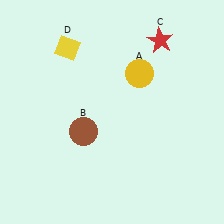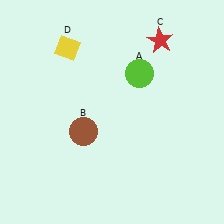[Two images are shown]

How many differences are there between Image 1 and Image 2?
There is 1 difference between the two images.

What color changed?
The circle (A) changed from yellow in Image 1 to lime in Image 2.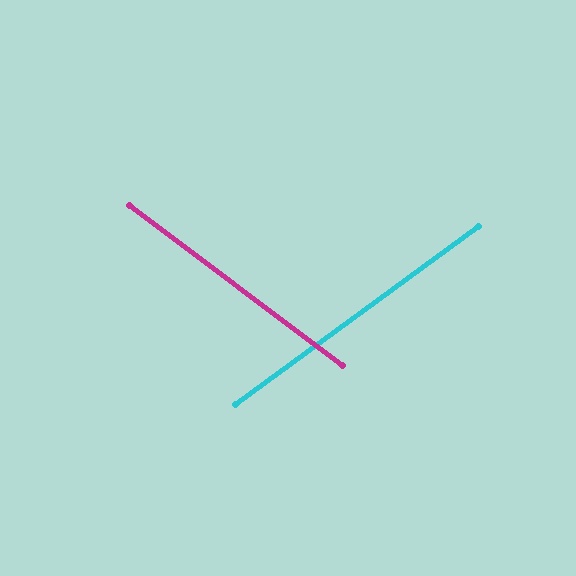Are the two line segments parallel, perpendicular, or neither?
Neither parallel nor perpendicular — they differ by about 73°.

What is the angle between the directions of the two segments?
Approximately 73 degrees.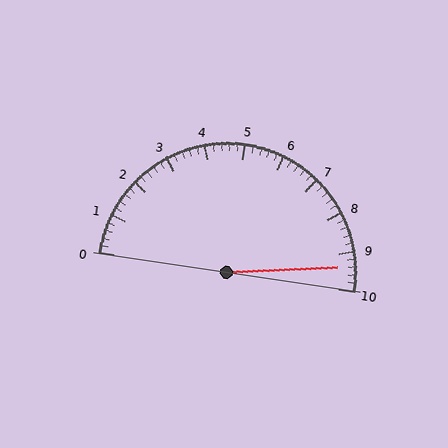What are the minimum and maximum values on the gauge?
The gauge ranges from 0 to 10.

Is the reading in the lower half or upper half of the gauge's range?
The reading is in the upper half of the range (0 to 10).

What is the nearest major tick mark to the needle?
The nearest major tick mark is 9.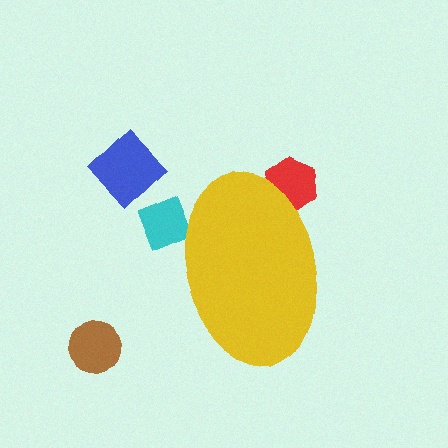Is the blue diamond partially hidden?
No, the blue diamond is fully visible.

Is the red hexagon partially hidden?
Yes, the red hexagon is partially hidden behind the yellow ellipse.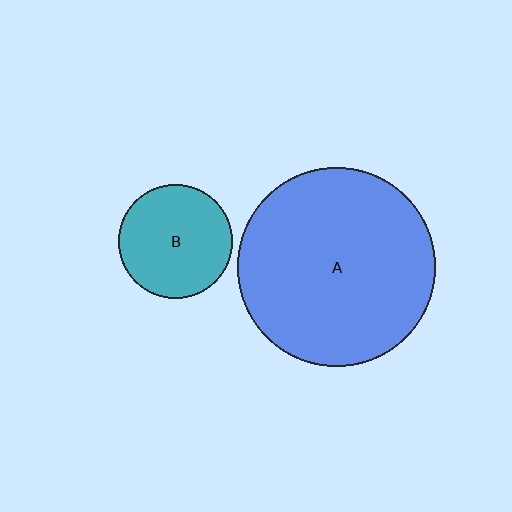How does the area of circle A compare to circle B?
Approximately 3.0 times.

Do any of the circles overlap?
No, none of the circles overlap.